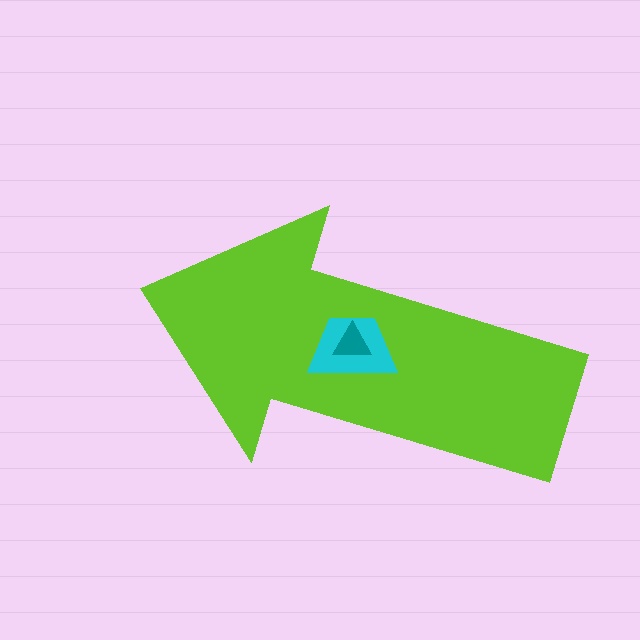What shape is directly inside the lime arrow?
The cyan trapezoid.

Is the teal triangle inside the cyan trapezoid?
Yes.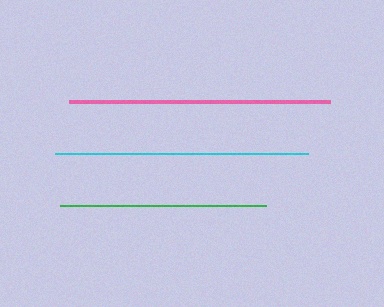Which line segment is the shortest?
The green line is the shortest at approximately 206 pixels.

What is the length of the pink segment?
The pink segment is approximately 261 pixels long.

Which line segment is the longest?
The pink line is the longest at approximately 261 pixels.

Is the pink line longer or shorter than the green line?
The pink line is longer than the green line.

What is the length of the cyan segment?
The cyan segment is approximately 253 pixels long.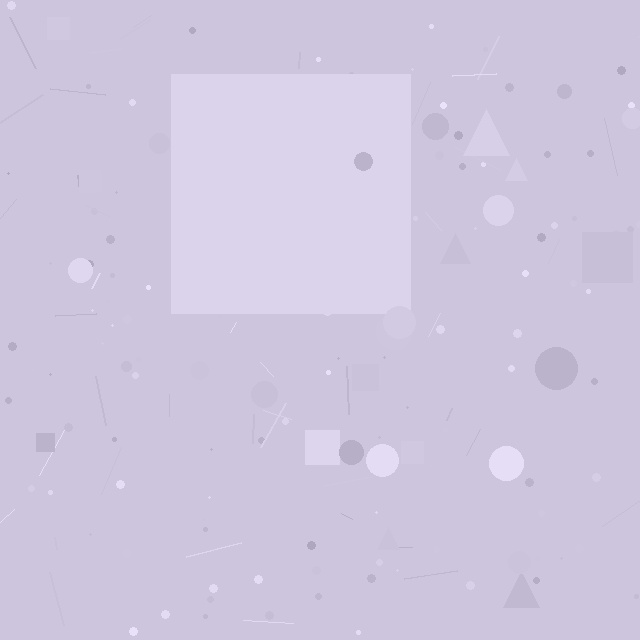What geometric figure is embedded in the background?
A square is embedded in the background.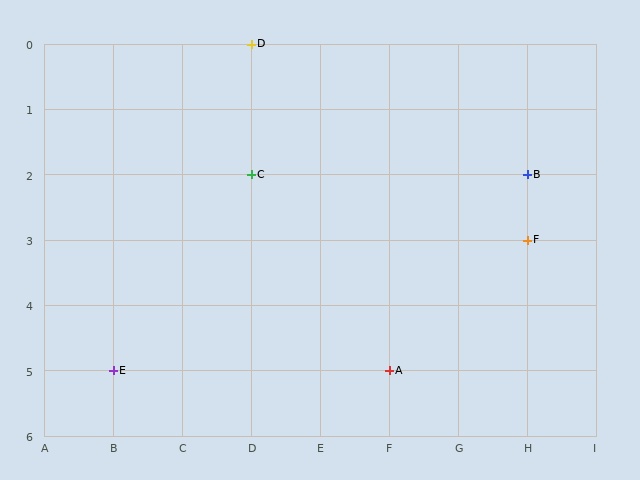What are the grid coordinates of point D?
Point D is at grid coordinates (D, 0).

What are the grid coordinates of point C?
Point C is at grid coordinates (D, 2).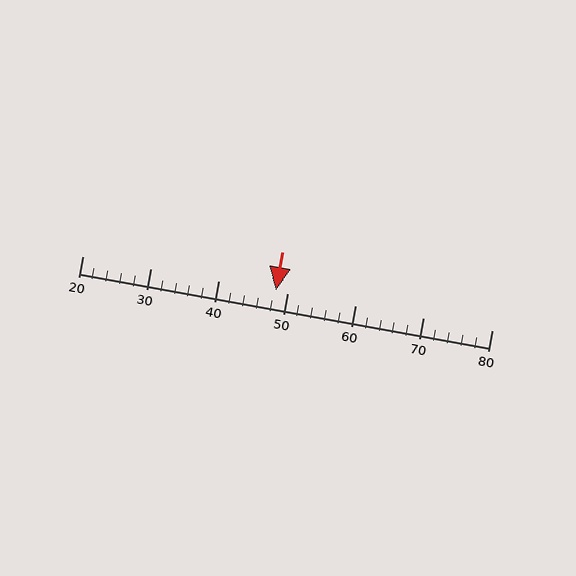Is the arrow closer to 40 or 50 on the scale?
The arrow is closer to 50.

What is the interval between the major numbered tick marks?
The major tick marks are spaced 10 units apart.